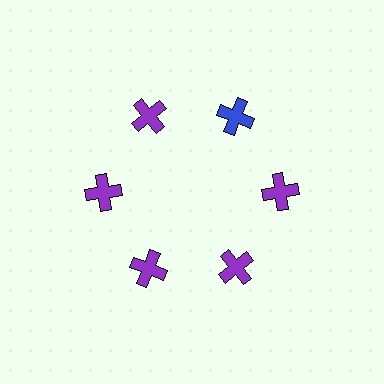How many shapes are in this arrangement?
There are 6 shapes arranged in a ring pattern.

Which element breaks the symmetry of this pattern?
The blue cross at roughly the 1 o'clock position breaks the symmetry. All other shapes are purple crosses.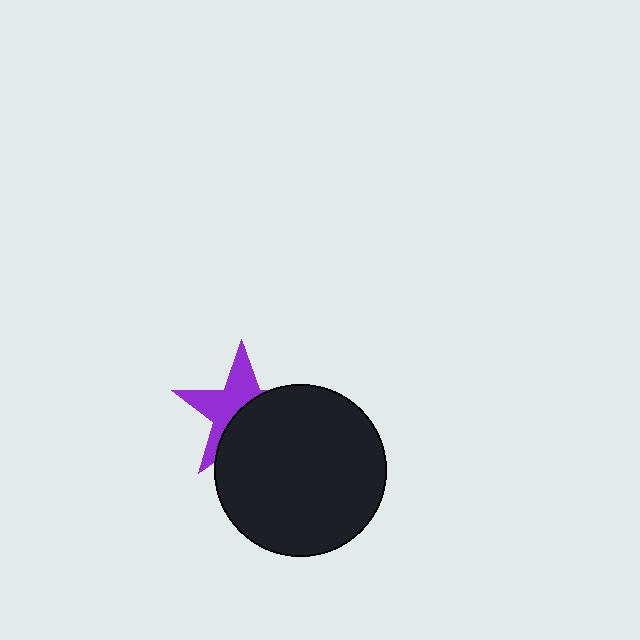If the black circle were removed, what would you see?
You would see the complete purple star.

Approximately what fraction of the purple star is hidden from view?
Roughly 51% of the purple star is hidden behind the black circle.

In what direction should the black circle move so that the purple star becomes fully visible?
The black circle should move toward the lower-right. That is the shortest direction to clear the overlap and leave the purple star fully visible.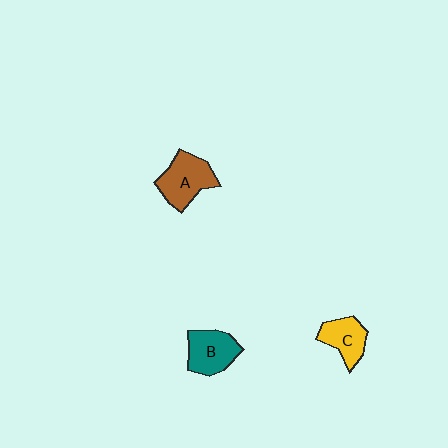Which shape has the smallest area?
Shape C (yellow).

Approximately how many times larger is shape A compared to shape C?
Approximately 1.4 times.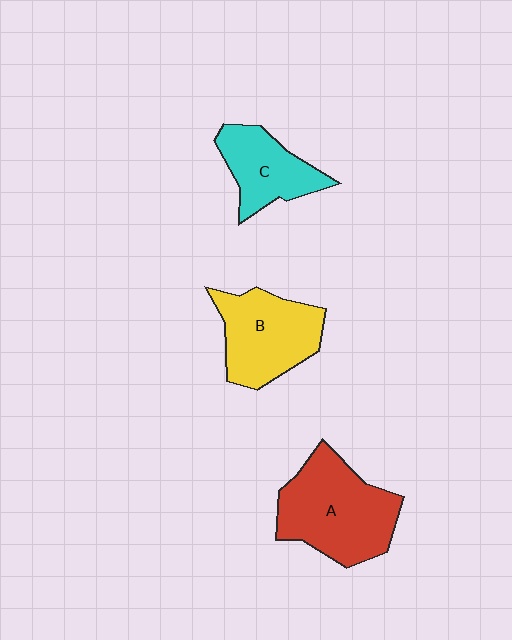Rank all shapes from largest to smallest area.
From largest to smallest: A (red), B (yellow), C (cyan).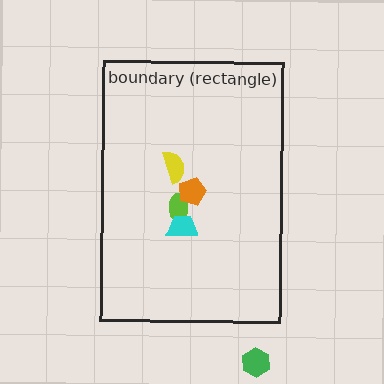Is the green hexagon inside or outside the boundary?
Outside.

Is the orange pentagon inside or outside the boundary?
Inside.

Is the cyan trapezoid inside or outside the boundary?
Inside.